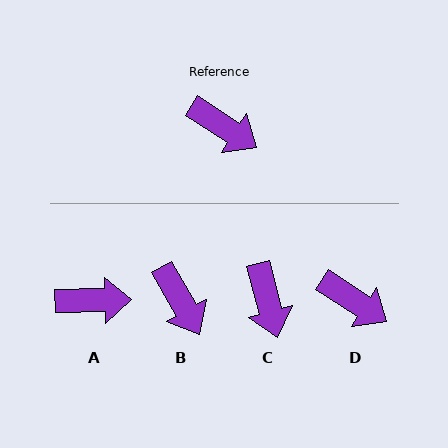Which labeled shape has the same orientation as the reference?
D.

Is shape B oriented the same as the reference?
No, it is off by about 28 degrees.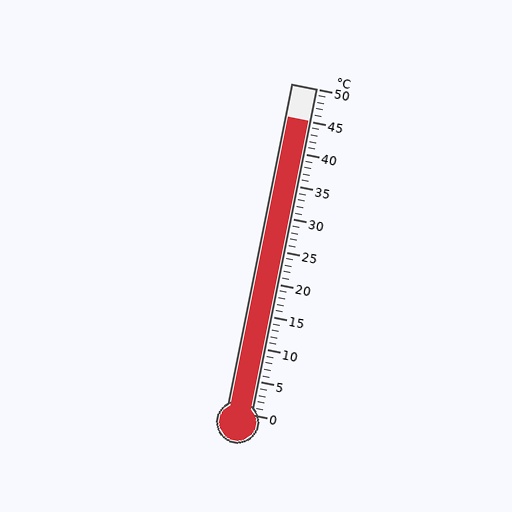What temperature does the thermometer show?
The thermometer shows approximately 45°C.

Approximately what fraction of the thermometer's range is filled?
The thermometer is filled to approximately 90% of its range.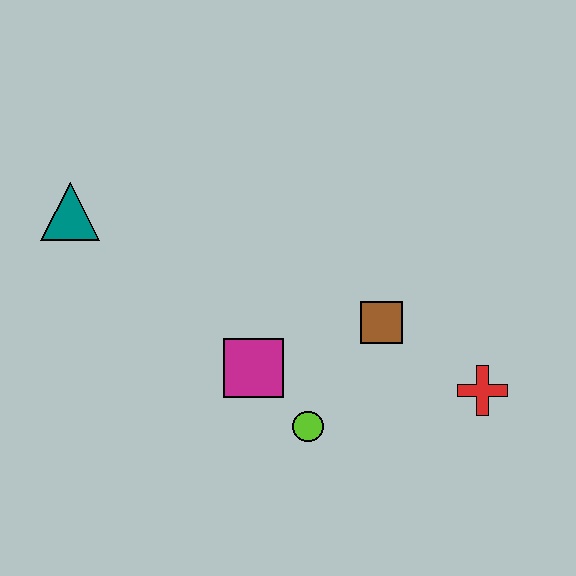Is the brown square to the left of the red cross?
Yes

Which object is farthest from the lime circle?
The teal triangle is farthest from the lime circle.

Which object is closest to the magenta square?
The lime circle is closest to the magenta square.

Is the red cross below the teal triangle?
Yes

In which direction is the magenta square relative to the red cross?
The magenta square is to the left of the red cross.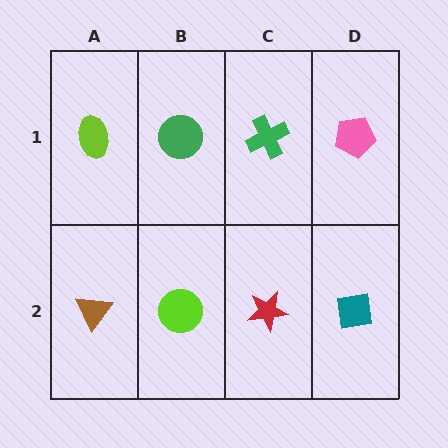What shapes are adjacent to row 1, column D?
A teal square (row 2, column D), a green cross (row 1, column C).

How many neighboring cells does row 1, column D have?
2.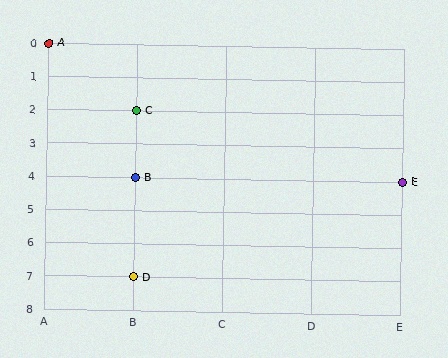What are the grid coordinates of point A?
Point A is at grid coordinates (A, 0).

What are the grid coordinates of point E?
Point E is at grid coordinates (E, 4).